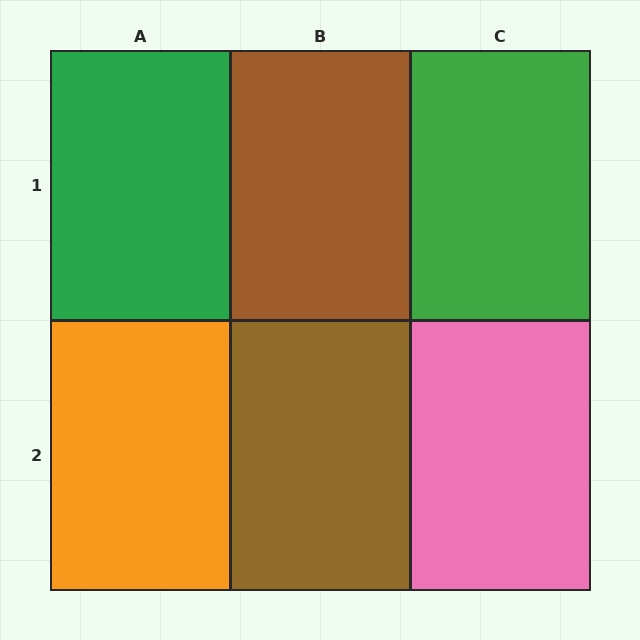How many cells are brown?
2 cells are brown.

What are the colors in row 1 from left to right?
Green, brown, green.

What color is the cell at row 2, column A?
Orange.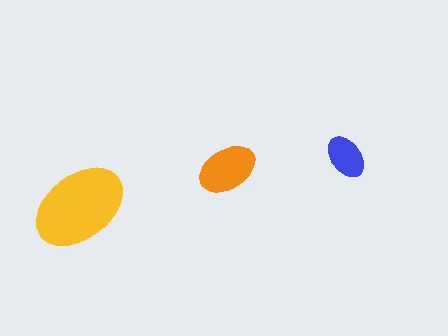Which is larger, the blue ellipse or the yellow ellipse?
The yellow one.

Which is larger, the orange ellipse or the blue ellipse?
The orange one.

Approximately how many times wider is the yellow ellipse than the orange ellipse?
About 1.5 times wider.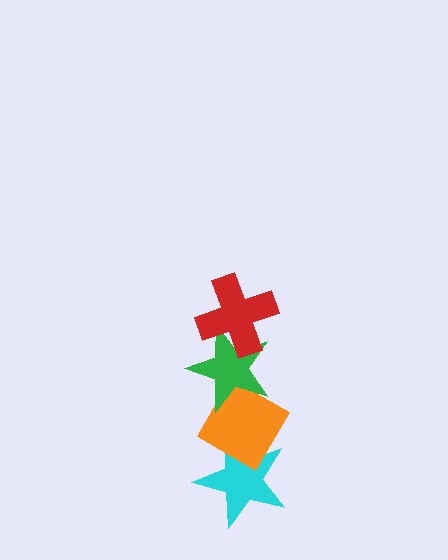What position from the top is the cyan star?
The cyan star is 4th from the top.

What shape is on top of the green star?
The red cross is on top of the green star.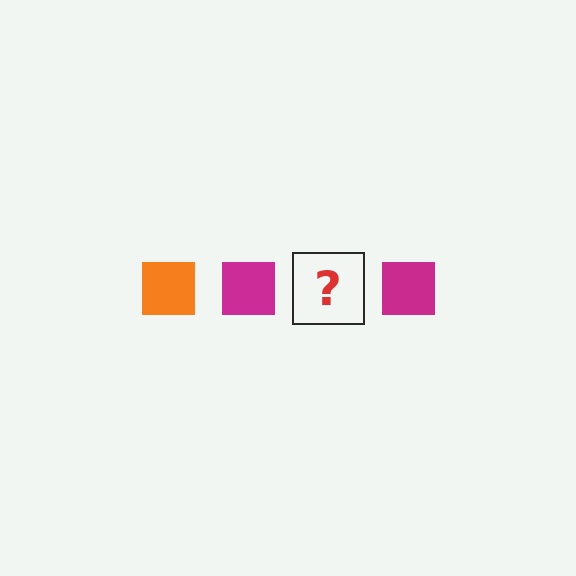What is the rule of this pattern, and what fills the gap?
The rule is that the pattern cycles through orange, magenta squares. The gap should be filled with an orange square.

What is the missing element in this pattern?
The missing element is an orange square.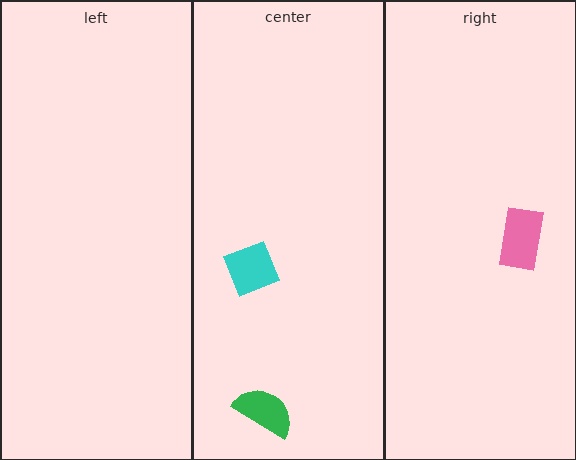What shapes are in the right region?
The pink rectangle.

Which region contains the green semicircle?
The center region.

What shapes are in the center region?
The cyan diamond, the green semicircle.